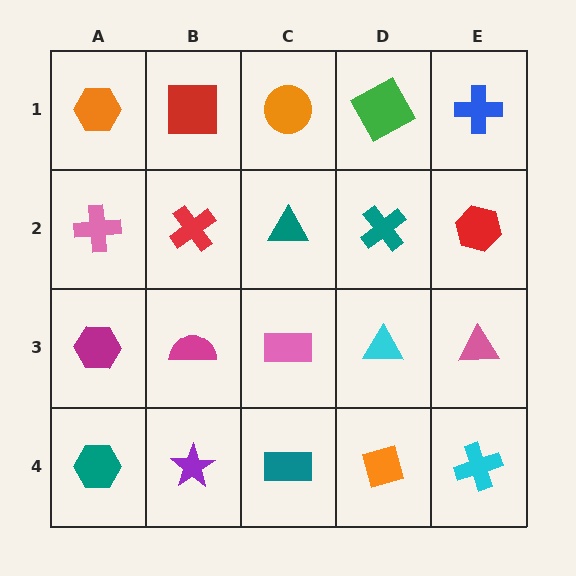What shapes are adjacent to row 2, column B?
A red square (row 1, column B), a magenta semicircle (row 3, column B), a pink cross (row 2, column A), a teal triangle (row 2, column C).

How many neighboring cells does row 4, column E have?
2.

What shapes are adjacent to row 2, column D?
A green square (row 1, column D), a cyan triangle (row 3, column D), a teal triangle (row 2, column C), a red hexagon (row 2, column E).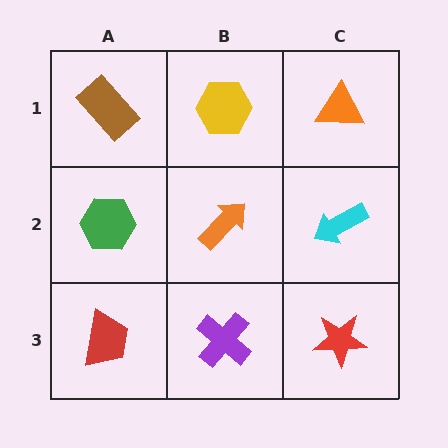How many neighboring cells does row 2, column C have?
3.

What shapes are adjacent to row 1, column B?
An orange arrow (row 2, column B), a brown rectangle (row 1, column A), an orange triangle (row 1, column C).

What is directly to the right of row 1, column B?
An orange triangle.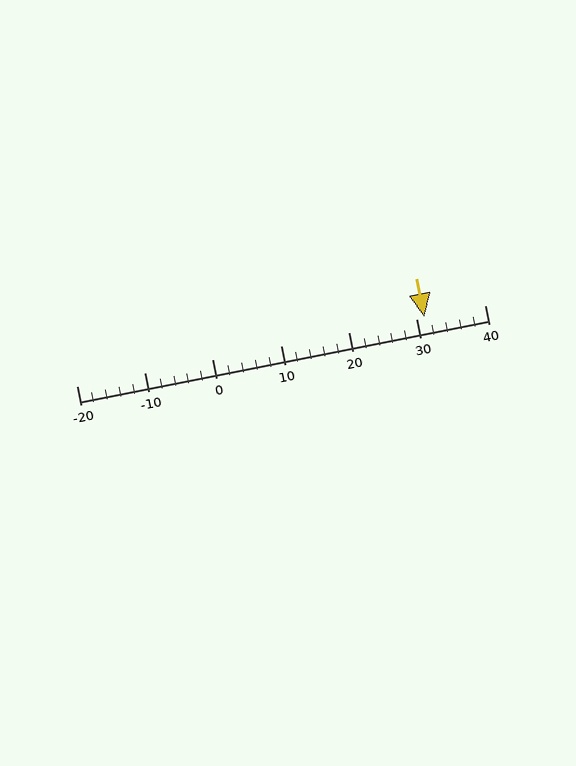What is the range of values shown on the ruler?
The ruler shows values from -20 to 40.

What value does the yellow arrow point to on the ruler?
The yellow arrow points to approximately 31.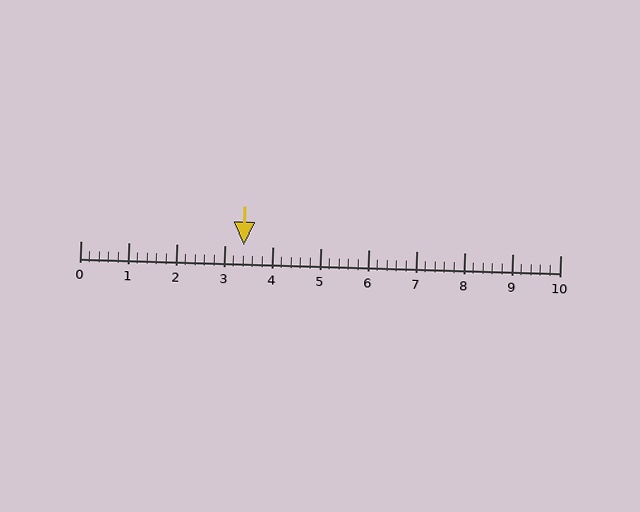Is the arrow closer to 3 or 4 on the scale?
The arrow is closer to 3.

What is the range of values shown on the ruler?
The ruler shows values from 0 to 10.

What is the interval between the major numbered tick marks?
The major tick marks are spaced 1 units apart.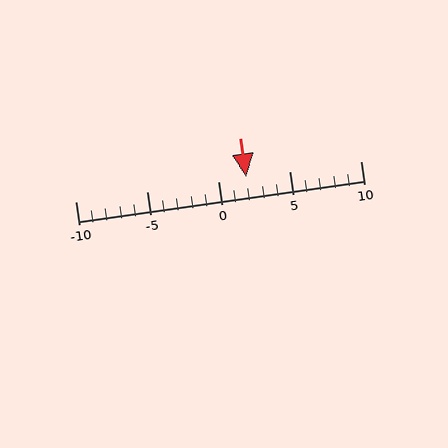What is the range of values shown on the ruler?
The ruler shows values from -10 to 10.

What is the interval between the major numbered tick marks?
The major tick marks are spaced 5 units apart.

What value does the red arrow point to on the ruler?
The red arrow points to approximately 2.